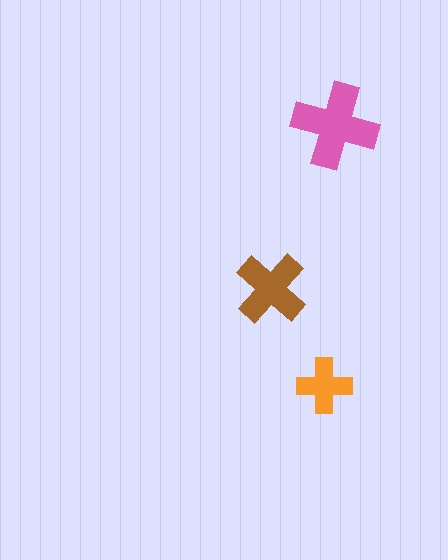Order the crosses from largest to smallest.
the pink one, the brown one, the orange one.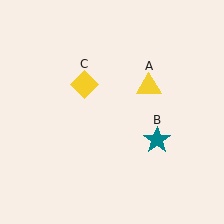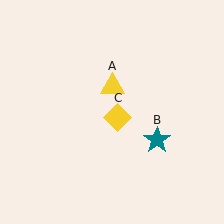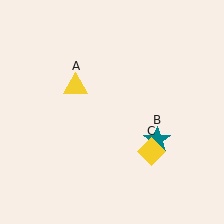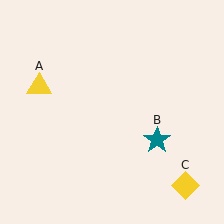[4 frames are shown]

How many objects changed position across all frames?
2 objects changed position: yellow triangle (object A), yellow diamond (object C).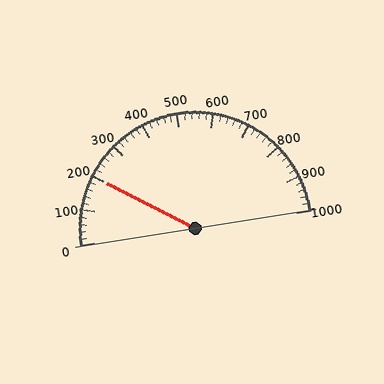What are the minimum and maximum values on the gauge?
The gauge ranges from 0 to 1000.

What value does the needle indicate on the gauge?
The needle indicates approximately 200.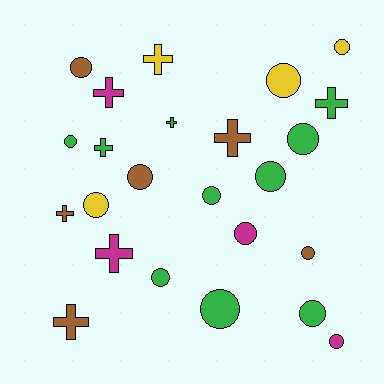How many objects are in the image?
There are 24 objects.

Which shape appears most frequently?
Circle, with 15 objects.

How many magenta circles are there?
There are 2 magenta circles.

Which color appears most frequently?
Green, with 10 objects.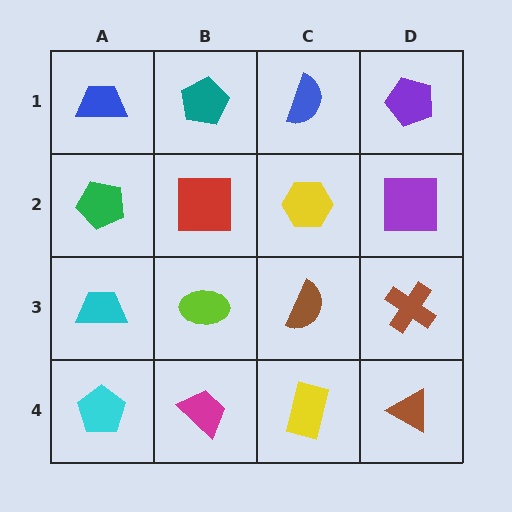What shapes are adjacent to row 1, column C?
A yellow hexagon (row 2, column C), a teal pentagon (row 1, column B), a purple pentagon (row 1, column D).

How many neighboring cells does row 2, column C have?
4.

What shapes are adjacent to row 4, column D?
A brown cross (row 3, column D), a yellow rectangle (row 4, column C).